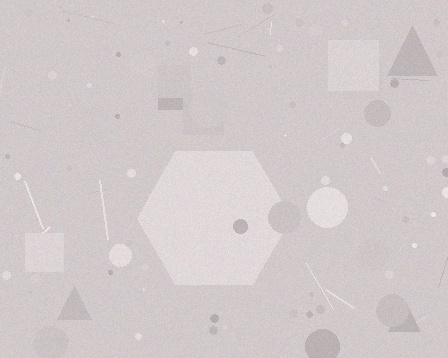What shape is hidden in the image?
A hexagon is hidden in the image.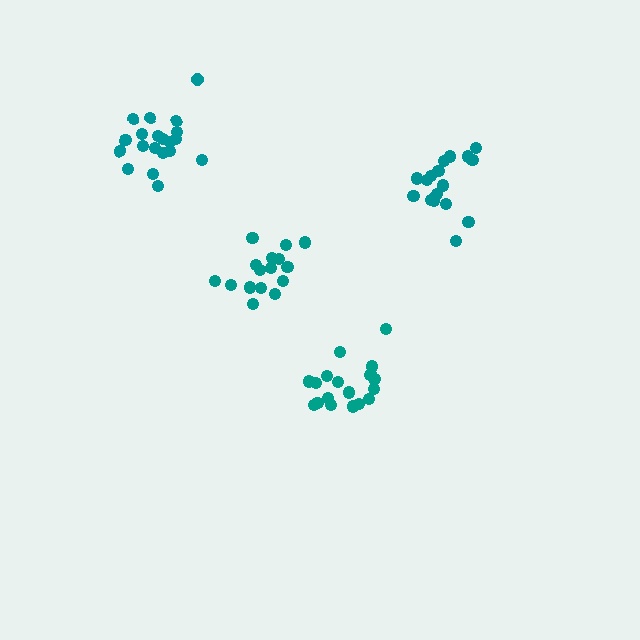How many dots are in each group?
Group 1: 19 dots, Group 2: 18 dots, Group 3: 16 dots, Group 4: 20 dots (73 total).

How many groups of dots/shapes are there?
There are 4 groups.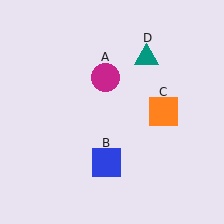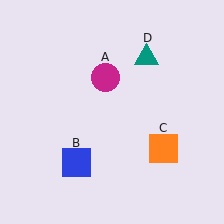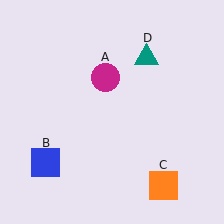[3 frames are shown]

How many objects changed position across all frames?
2 objects changed position: blue square (object B), orange square (object C).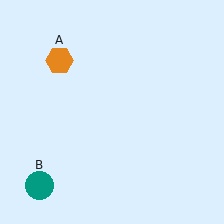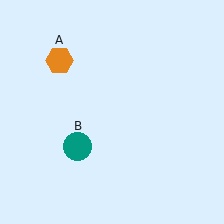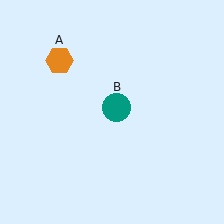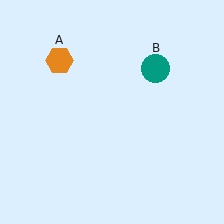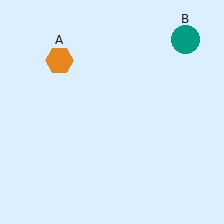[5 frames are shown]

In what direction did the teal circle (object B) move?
The teal circle (object B) moved up and to the right.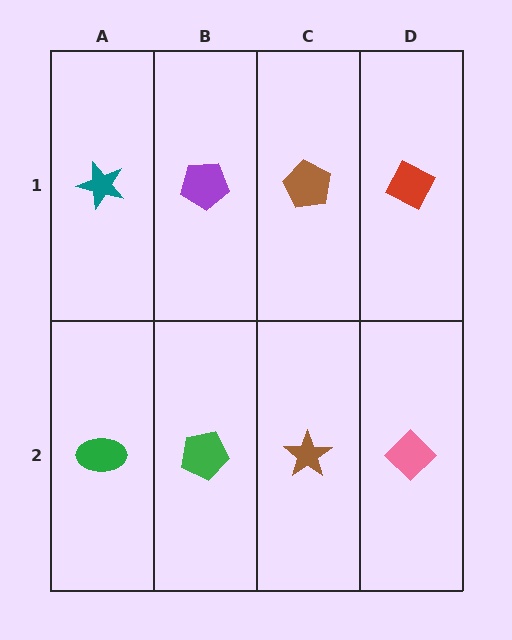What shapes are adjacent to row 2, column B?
A purple pentagon (row 1, column B), a green ellipse (row 2, column A), a brown star (row 2, column C).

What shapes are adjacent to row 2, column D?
A red diamond (row 1, column D), a brown star (row 2, column C).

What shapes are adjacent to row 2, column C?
A brown pentagon (row 1, column C), a green pentagon (row 2, column B), a pink diamond (row 2, column D).